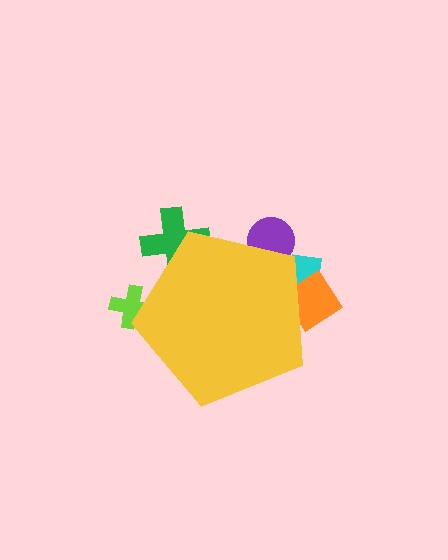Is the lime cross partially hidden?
Yes, the lime cross is partially hidden behind the yellow pentagon.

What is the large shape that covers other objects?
A yellow pentagon.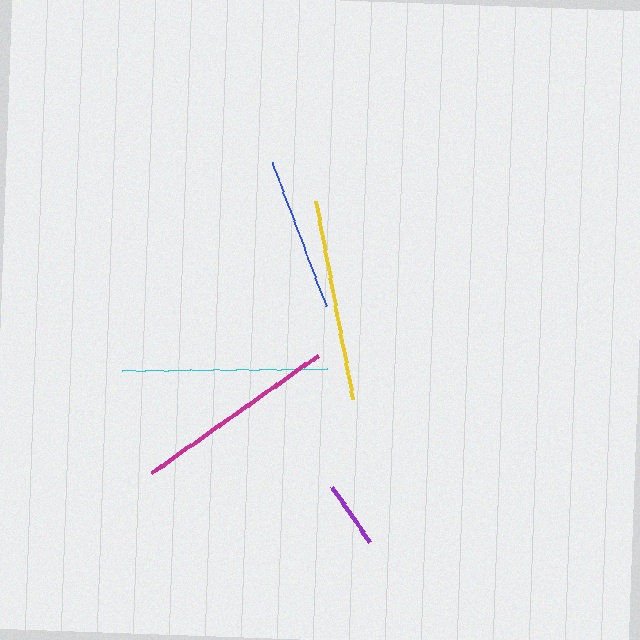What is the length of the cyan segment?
The cyan segment is approximately 205 pixels long.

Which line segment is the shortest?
The purple line is the shortest at approximately 67 pixels.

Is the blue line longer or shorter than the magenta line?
The magenta line is longer than the blue line.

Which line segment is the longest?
The cyan line is the longest at approximately 205 pixels.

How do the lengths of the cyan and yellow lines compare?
The cyan and yellow lines are approximately the same length.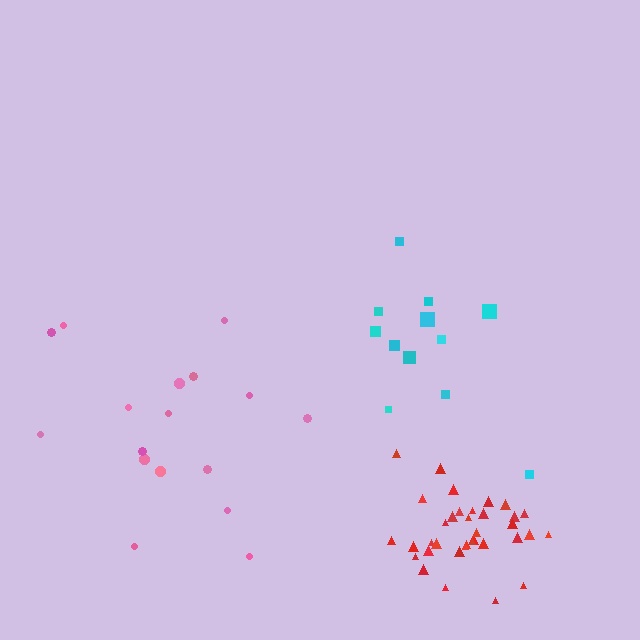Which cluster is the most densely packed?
Red.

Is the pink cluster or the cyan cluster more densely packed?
Cyan.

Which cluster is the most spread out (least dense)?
Pink.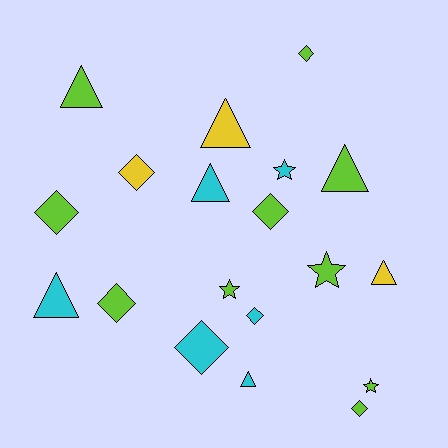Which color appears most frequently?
Lime, with 10 objects.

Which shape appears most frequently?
Diamond, with 8 objects.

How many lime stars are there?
There are 3 lime stars.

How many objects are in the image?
There are 19 objects.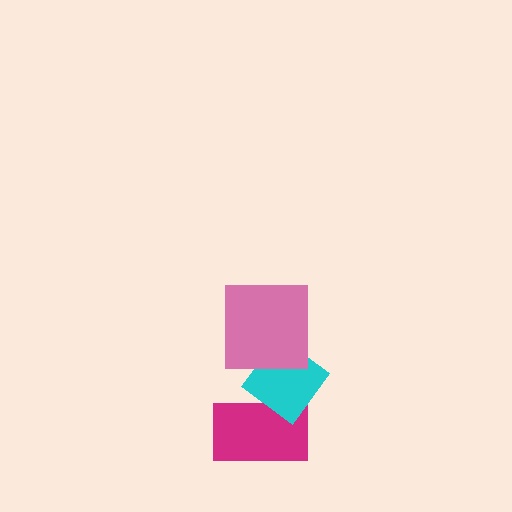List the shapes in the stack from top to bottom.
From top to bottom: the pink square, the cyan diamond, the magenta rectangle.